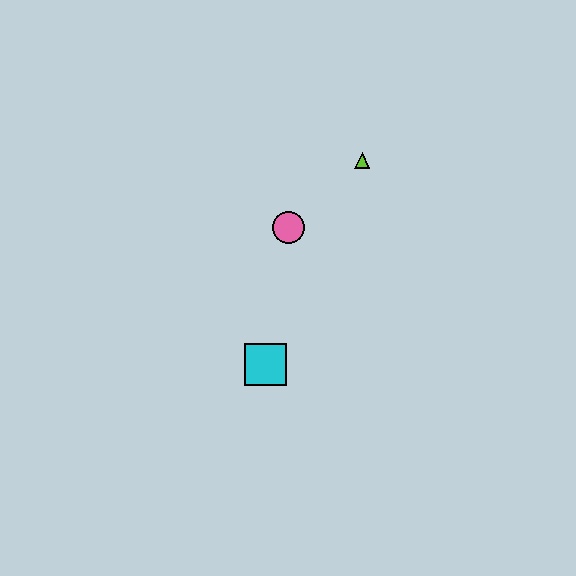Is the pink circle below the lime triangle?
Yes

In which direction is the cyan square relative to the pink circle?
The cyan square is below the pink circle.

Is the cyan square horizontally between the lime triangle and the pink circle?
No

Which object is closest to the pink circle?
The lime triangle is closest to the pink circle.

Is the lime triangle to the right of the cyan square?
Yes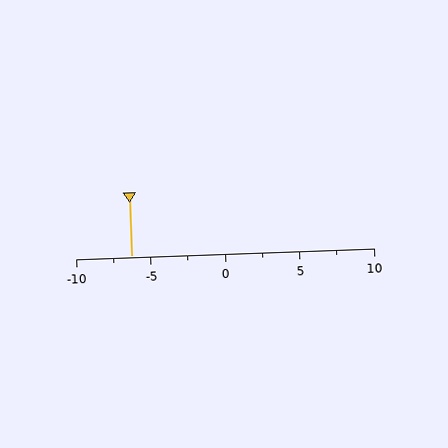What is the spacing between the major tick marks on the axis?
The major ticks are spaced 5 apart.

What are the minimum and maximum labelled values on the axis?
The axis runs from -10 to 10.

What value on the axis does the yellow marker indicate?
The marker indicates approximately -6.2.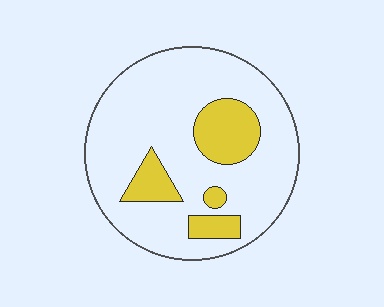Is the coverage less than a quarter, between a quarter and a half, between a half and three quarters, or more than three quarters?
Less than a quarter.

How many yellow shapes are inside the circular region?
4.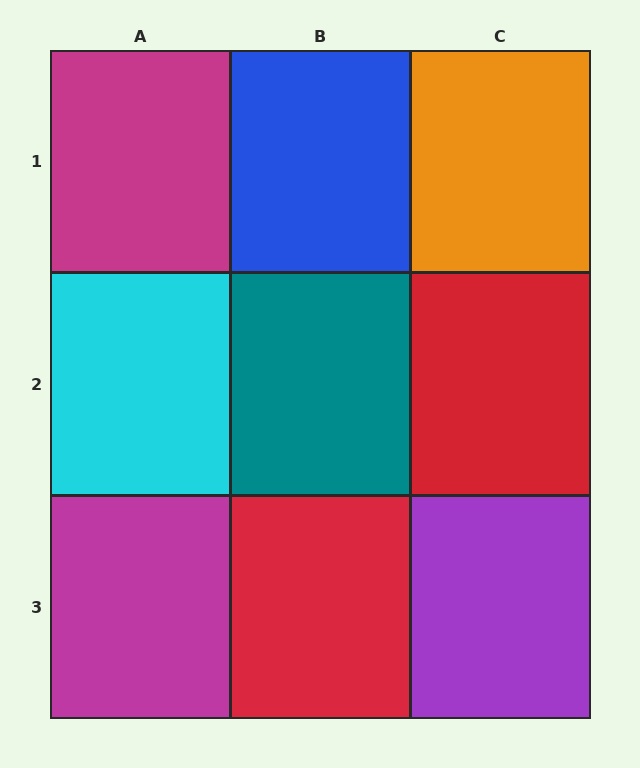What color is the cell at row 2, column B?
Teal.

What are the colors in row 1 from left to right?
Magenta, blue, orange.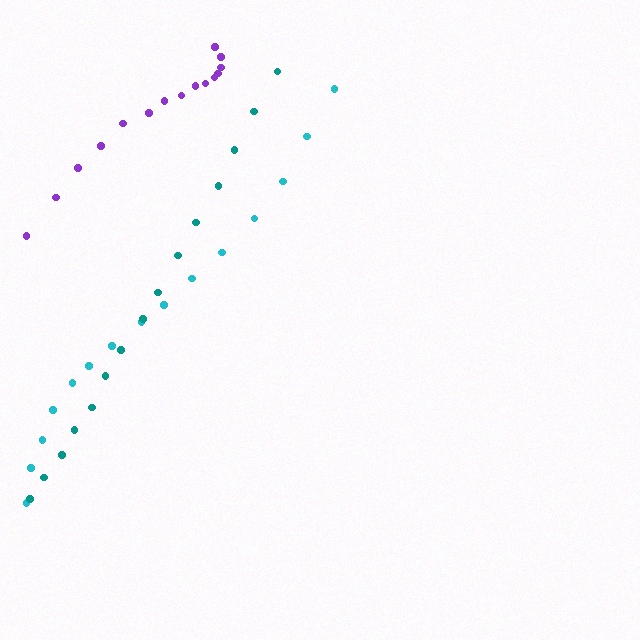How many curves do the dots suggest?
There are 3 distinct paths.